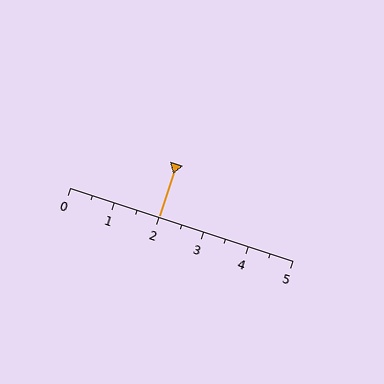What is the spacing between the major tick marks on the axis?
The major ticks are spaced 1 apart.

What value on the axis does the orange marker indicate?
The marker indicates approximately 2.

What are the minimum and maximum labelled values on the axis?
The axis runs from 0 to 5.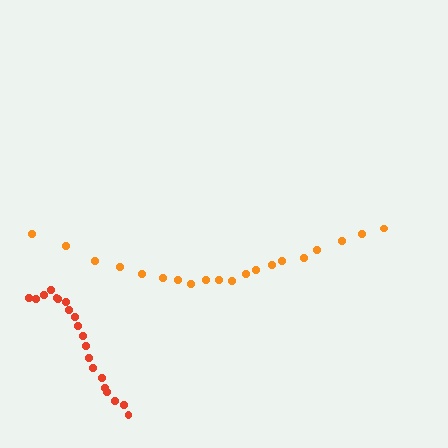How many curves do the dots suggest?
There are 2 distinct paths.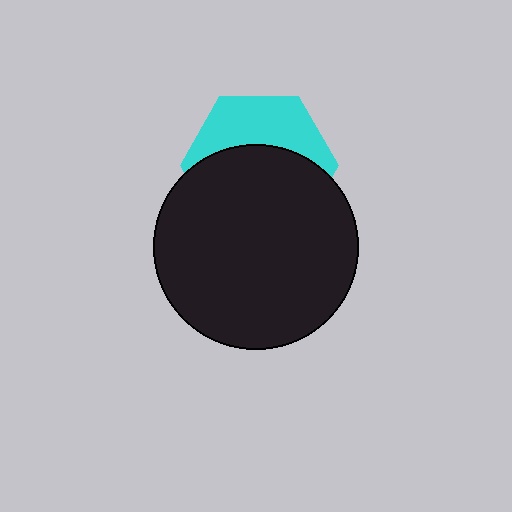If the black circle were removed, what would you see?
You would see the complete cyan hexagon.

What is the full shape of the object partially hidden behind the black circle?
The partially hidden object is a cyan hexagon.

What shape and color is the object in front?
The object in front is a black circle.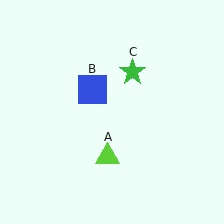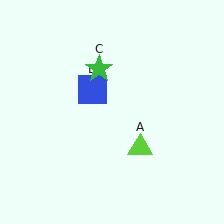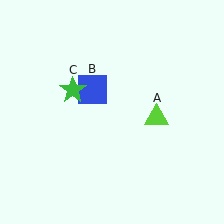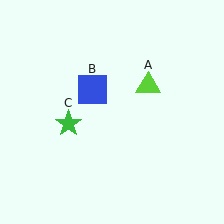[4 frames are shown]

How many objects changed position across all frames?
2 objects changed position: lime triangle (object A), green star (object C).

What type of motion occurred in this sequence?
The lime triangle (object A), green star (object C) rotated counterclockwise around the center of the scene.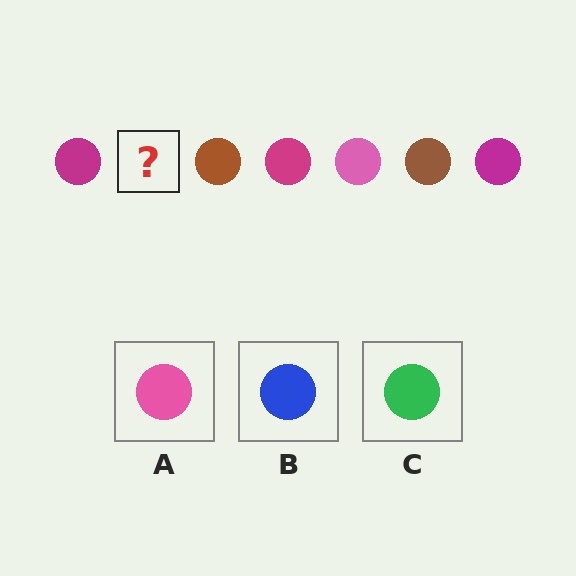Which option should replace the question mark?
Option A.